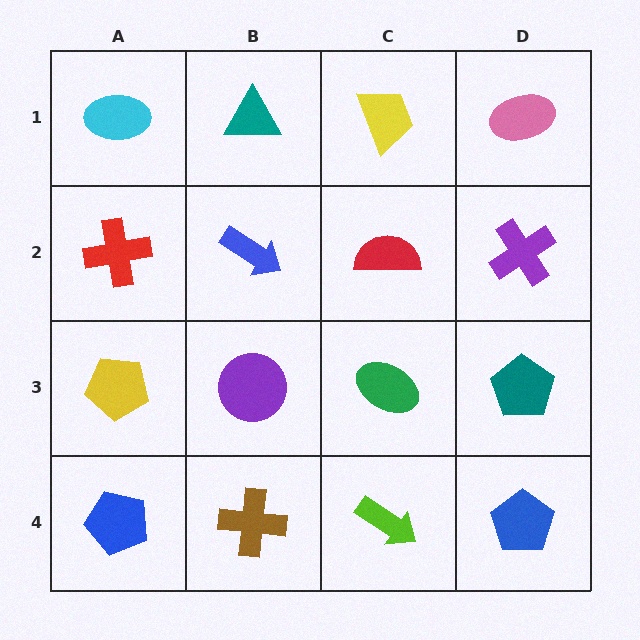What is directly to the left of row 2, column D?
A red semicircle.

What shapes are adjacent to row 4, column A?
A yellow pentagon (row 3, column A), a brown cross (row 4, column B).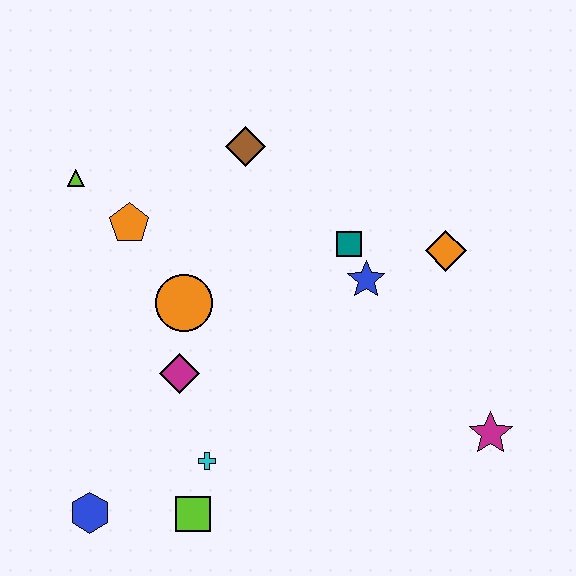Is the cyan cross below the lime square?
No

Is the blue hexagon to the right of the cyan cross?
No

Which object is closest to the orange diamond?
The blue star is closest to the orange diamond.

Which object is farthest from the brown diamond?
The blue hexagon is farthest from the brown diamond.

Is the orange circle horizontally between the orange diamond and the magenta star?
No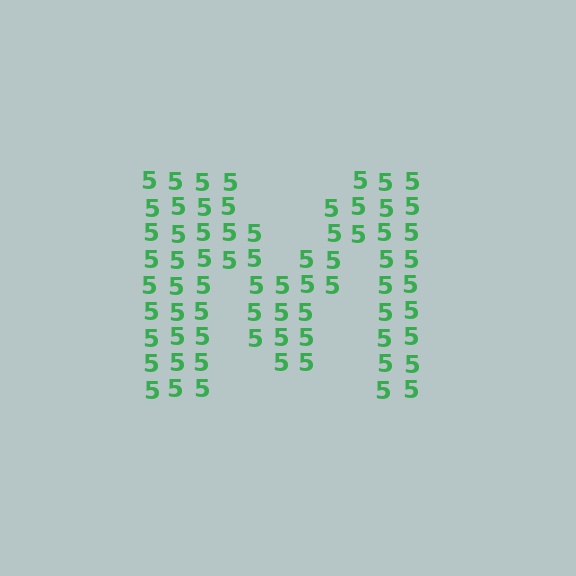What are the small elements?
The small elements are digit 5's.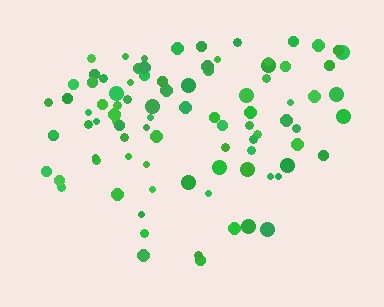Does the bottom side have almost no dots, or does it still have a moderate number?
Still a moderate number, just noticeably fewer than the top.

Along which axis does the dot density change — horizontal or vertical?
Vertical.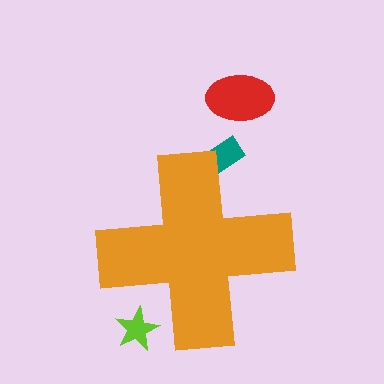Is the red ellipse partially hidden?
No, the red ellipse is fully visible.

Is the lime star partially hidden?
Yes, the lime star is partially hidden behind the orange cross.